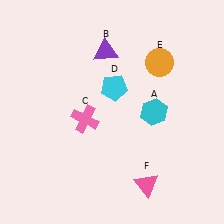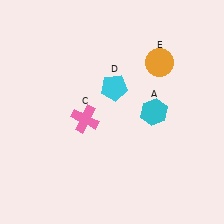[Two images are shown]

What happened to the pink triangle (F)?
The pink triangle (F) was removed in Image 2. It was in the bottom-right area of Image 1.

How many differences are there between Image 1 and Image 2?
There are 2 differences between the two images.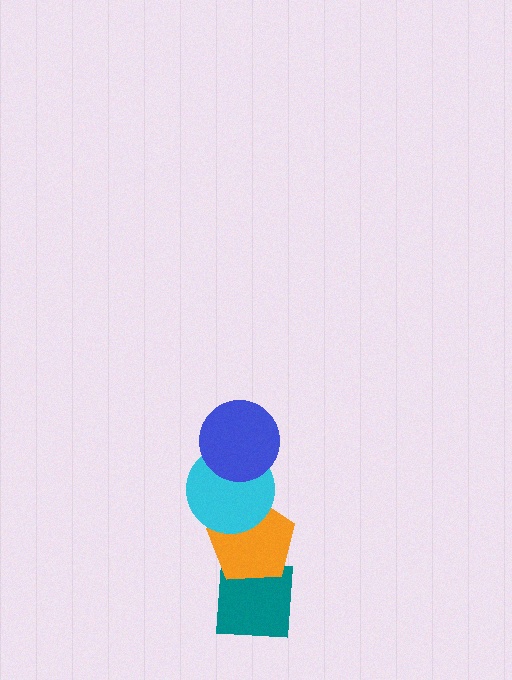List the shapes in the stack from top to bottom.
From top to bottom: the blue circle, the cyan circle, the orange pentagon, the teal square.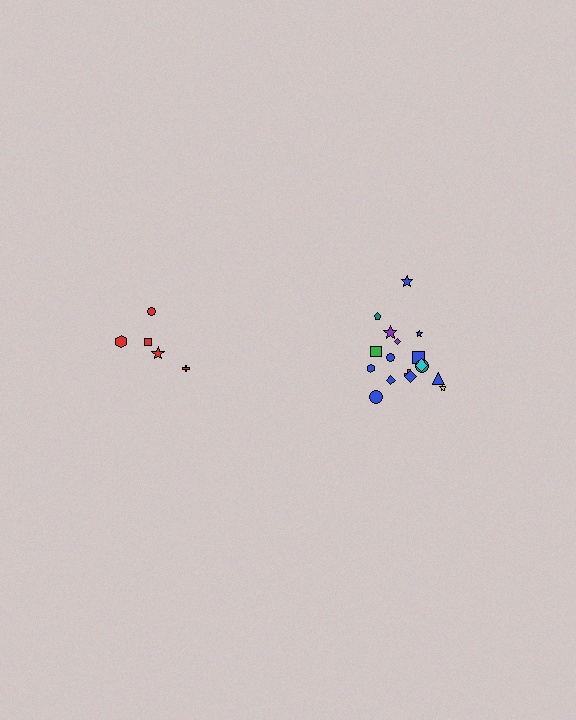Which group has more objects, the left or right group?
The right group.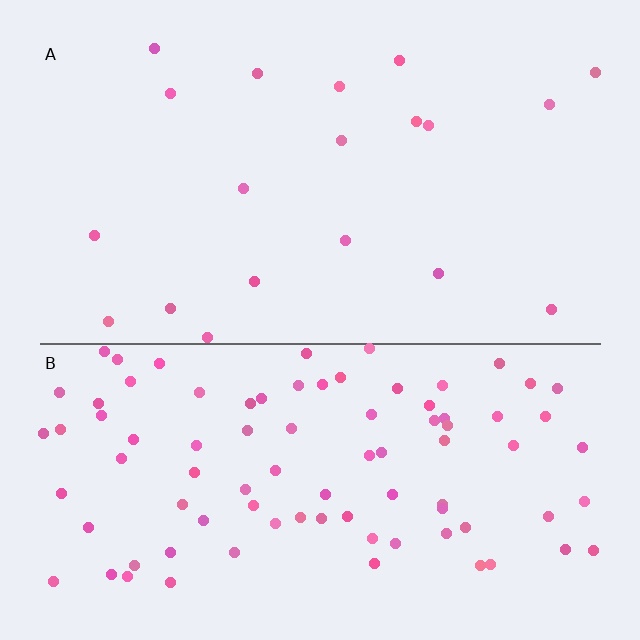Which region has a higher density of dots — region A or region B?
B (the bottom).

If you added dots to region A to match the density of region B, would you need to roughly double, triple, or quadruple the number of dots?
Approximately quadruple.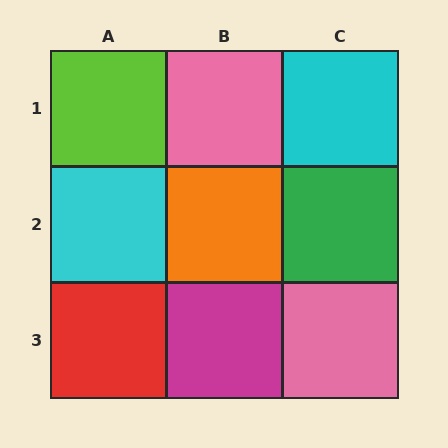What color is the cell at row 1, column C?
Cyan.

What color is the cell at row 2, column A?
Cyan.